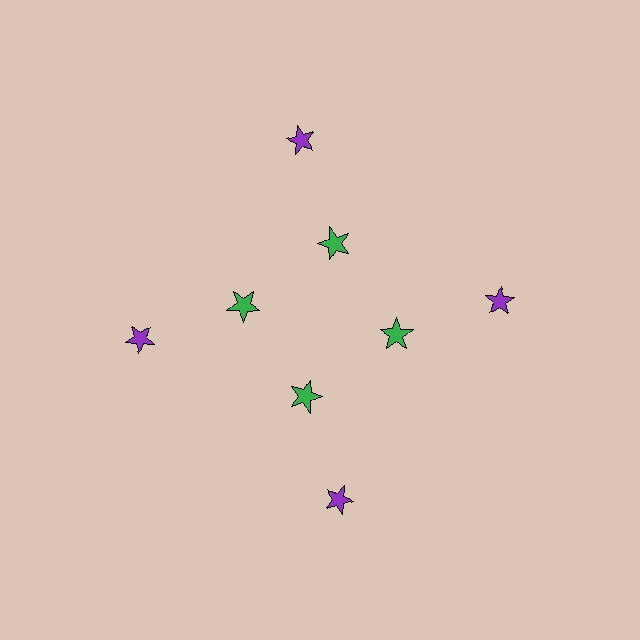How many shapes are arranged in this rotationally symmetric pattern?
There are 8 shapes, arranged in 4 groups of 2.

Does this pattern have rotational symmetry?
Yes, this pattern has 4-fold rotational symmetry. It looks the same after rotating 90 degrees around the center.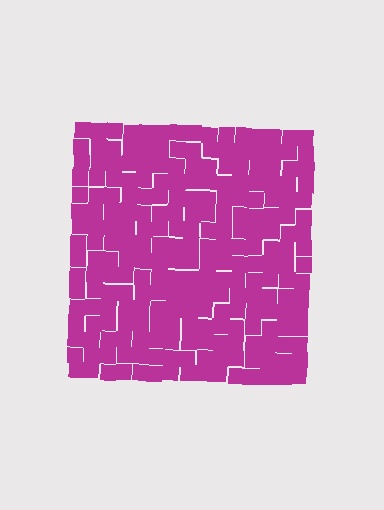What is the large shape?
The large shape is a square.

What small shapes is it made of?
It is made of small squares.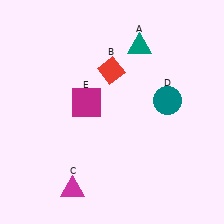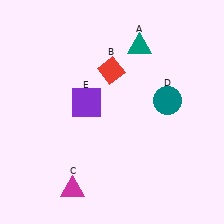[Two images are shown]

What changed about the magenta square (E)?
In Image 1, E is magenta. In Image 2, it changed to purple.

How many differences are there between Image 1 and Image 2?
There is 1 difference between the two images.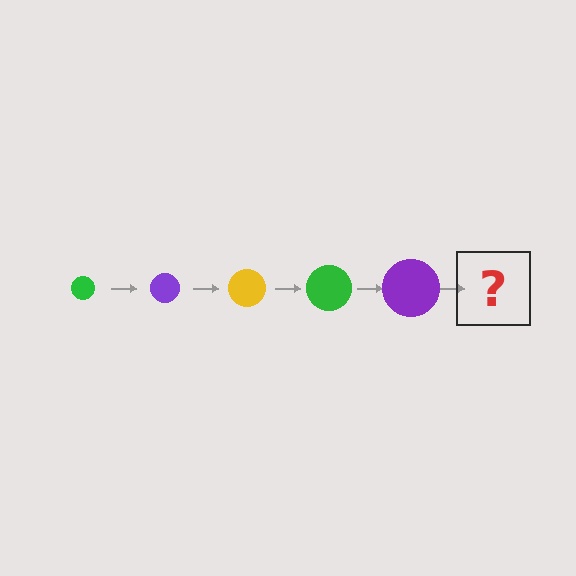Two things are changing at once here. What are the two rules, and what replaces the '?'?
The two rules are that the circle grows larger each step and the color cycles through green, purple, and yellow. The '?' should be a yellow circle, larger than the previous one.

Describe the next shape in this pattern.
It should be a yellow circle, larger than the previous one.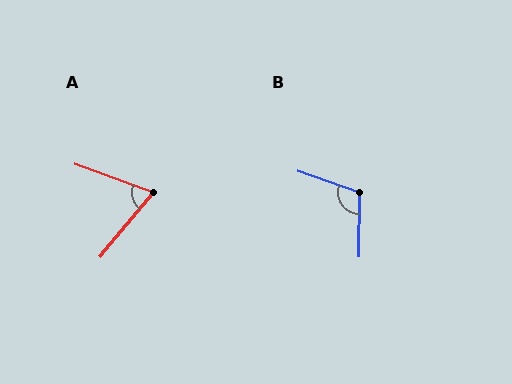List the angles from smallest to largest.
A (70°), B (109°).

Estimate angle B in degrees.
Approximately 109 degrees.